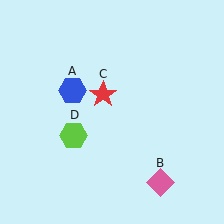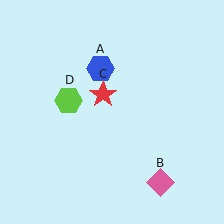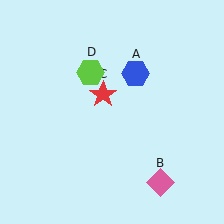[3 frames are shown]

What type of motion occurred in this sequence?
The blue hexagon (object A), lime hexagon (object D) rotated clockwise around the center of the scene.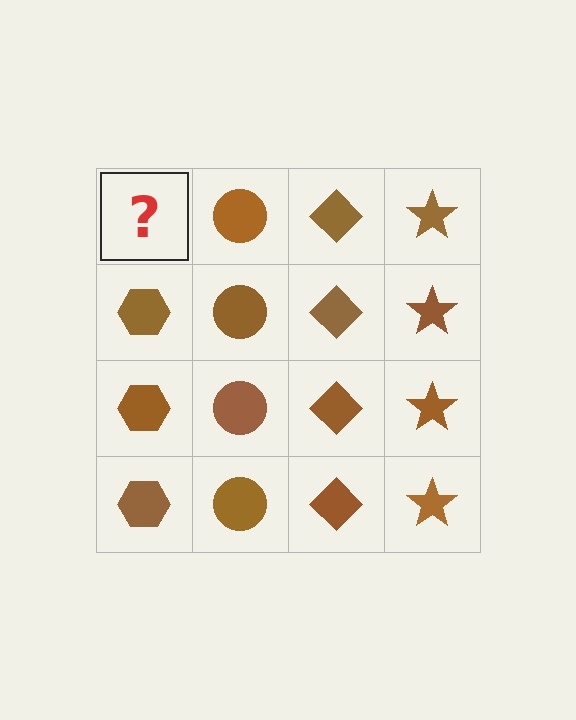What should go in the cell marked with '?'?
The missing cell should contain a brown hexagon.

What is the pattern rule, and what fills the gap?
The rule is that each column has a consistent shape. The gap should be filled with a brown hexagon.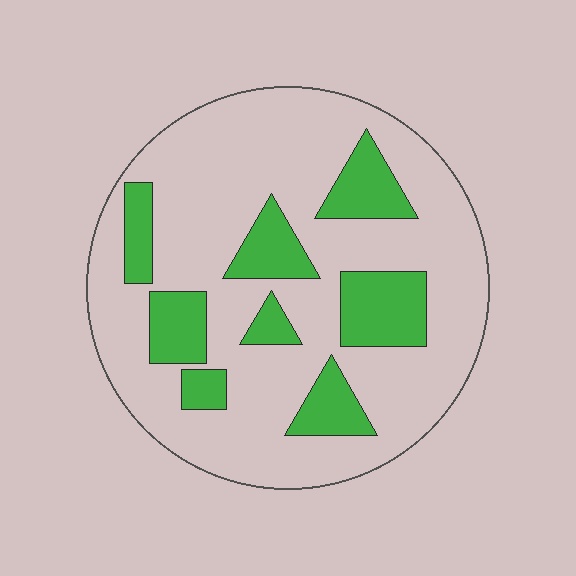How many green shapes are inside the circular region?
8.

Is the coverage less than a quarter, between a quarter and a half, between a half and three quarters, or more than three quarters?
Less than a quarter.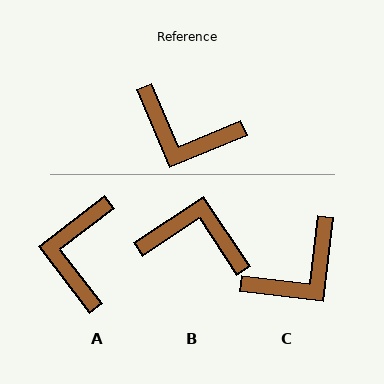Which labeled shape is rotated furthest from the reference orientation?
B, about 169 degrees away.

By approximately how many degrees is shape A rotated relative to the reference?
Approximately 75 degrees clockwise.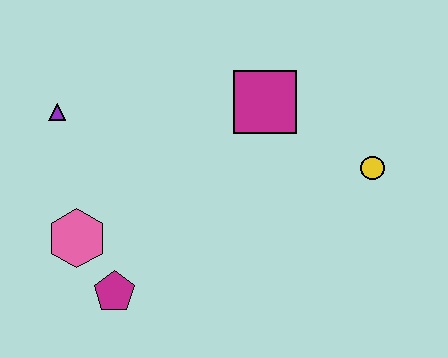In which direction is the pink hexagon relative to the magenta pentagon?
The pink hexagon is above the magenta pentagon.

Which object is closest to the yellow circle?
The magenta square is closest to the yellow circle.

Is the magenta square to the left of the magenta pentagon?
No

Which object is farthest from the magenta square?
The magenta pentagon is farthest from the magenta square.